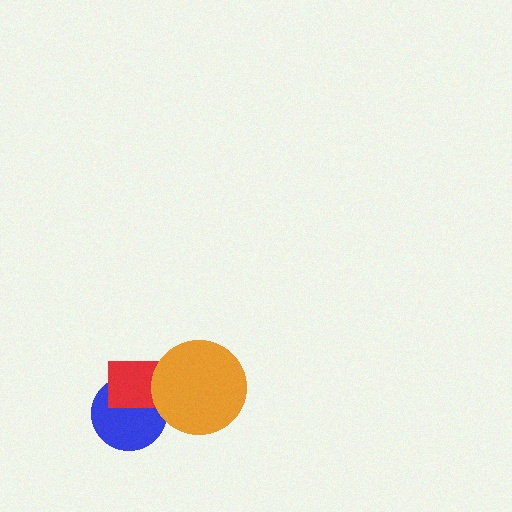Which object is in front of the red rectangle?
The orange circle is in front of the red rectangle.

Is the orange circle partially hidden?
No, no other shape covers it.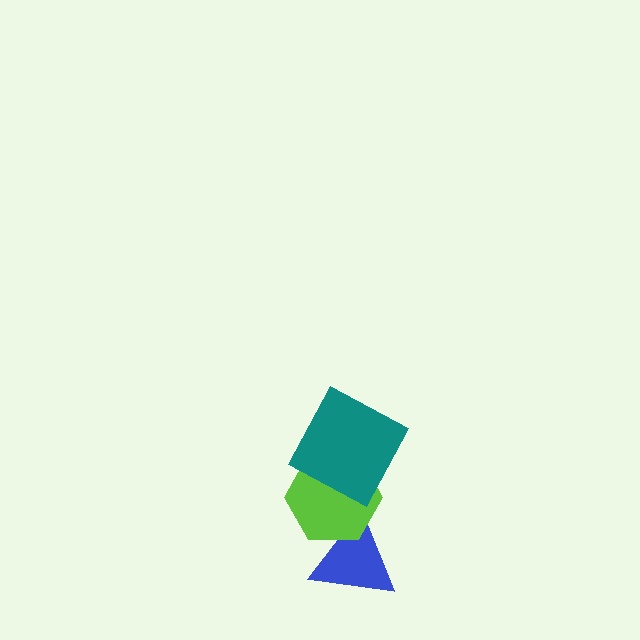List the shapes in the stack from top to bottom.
From top to bottom: the teal square, the lime hexagon, the blue triangle.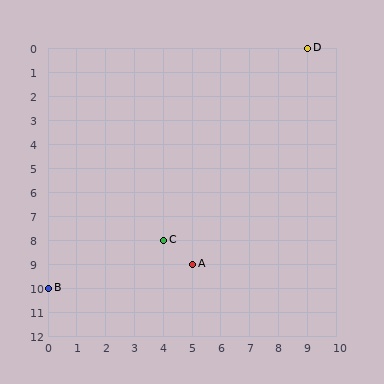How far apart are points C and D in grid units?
Points C and D are 5 columns and 8 rows apart (about 9.4 grid units diagonally).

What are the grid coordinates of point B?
Point B is at grid coordinates (0, 10).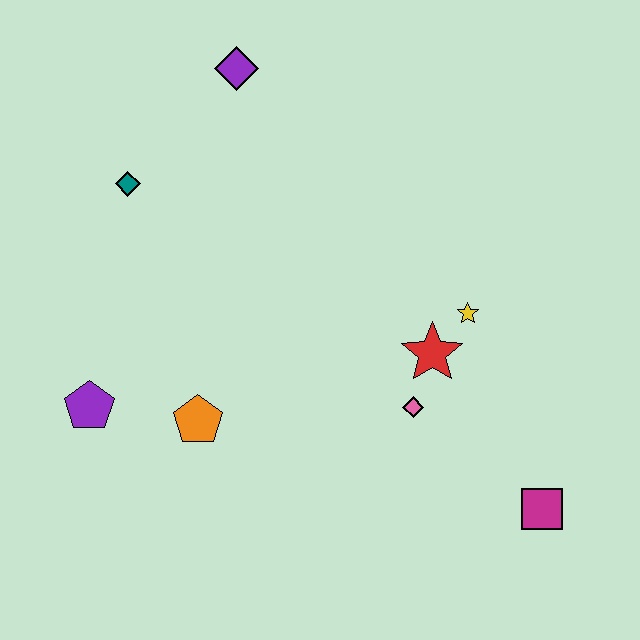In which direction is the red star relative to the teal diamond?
The red star is to the right of the teal diamond.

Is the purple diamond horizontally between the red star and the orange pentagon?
Yes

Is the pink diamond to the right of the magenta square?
No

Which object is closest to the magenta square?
The pink diamond is closest to the magenta square.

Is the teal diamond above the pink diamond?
Yes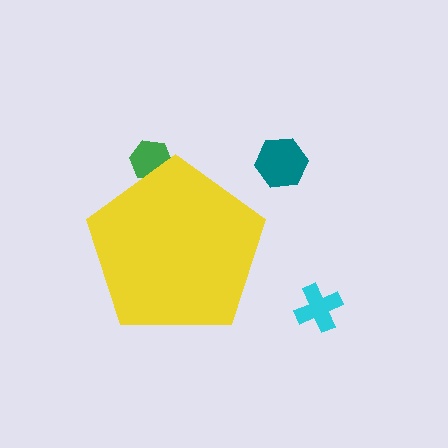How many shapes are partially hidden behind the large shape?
1 shape is partially hidden.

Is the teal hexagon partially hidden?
No, the teal hexagon is fully visible.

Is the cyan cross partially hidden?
No, the cyan cross is fully visible.